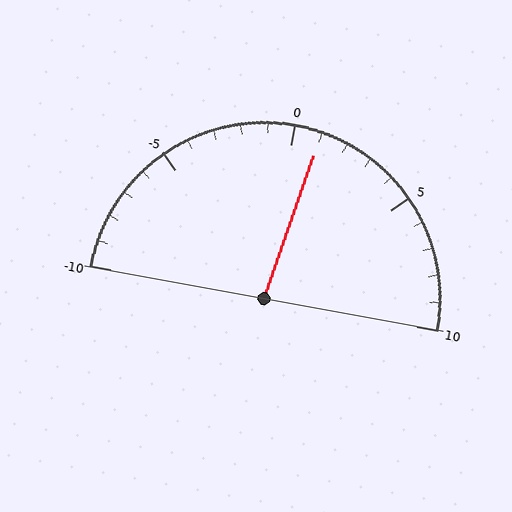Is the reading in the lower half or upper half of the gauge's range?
The reading is in the upper half of the range (-10 to 10).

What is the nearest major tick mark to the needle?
The nearest major tick mark is 0.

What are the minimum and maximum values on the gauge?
The gauge ranges from -10 to 10.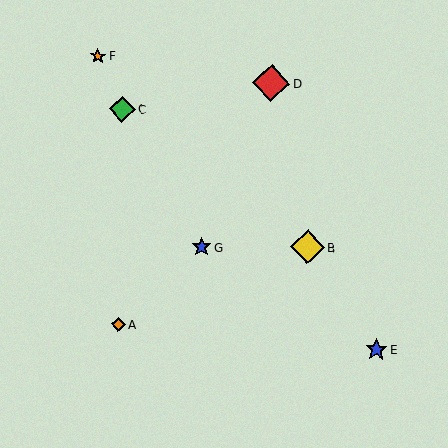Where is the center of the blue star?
The center of the blue star is at (202, 247).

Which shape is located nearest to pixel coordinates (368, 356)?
The blue star (labeled E) at (376, 350) is nearest to that location.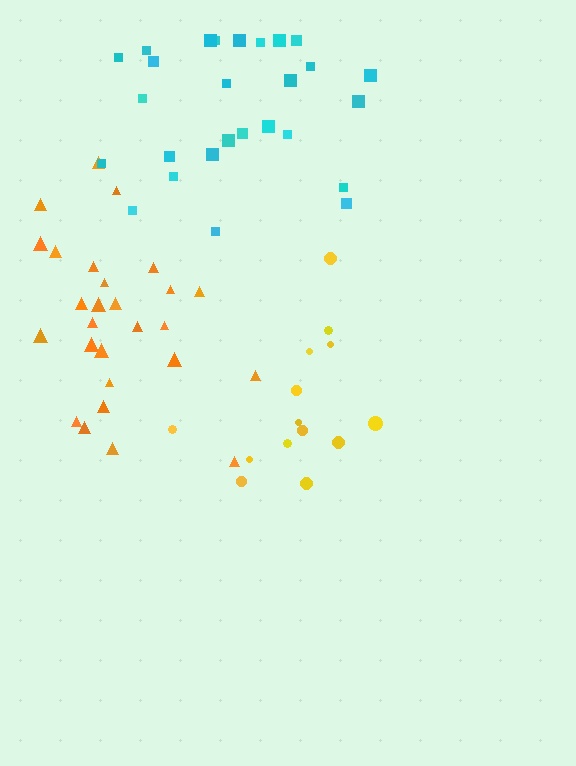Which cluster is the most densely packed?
Cyan.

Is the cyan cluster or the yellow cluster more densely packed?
Cyan.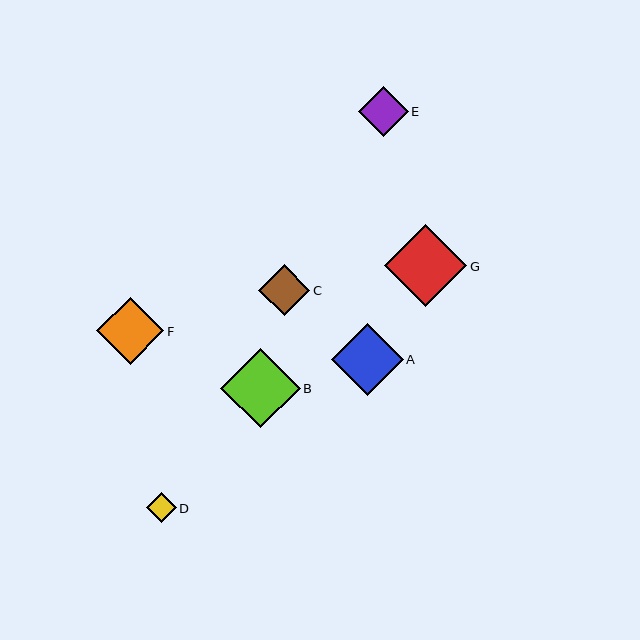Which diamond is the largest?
Diamond G is the largest with a size of approximately 82 pixels.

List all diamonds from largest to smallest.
From largest to smallest: G, B, A, F, C, E, D.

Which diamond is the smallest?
Diamond D is the smallest with a size of approximately 30 pixels.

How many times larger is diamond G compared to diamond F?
Diamond G is approximately 1.2 times the size of diamond F.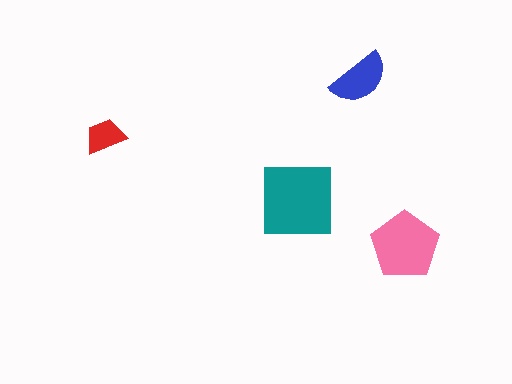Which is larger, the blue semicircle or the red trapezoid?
The blue semicircle.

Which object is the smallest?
The red trapezoid.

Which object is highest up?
The blue semicircle is topmost.